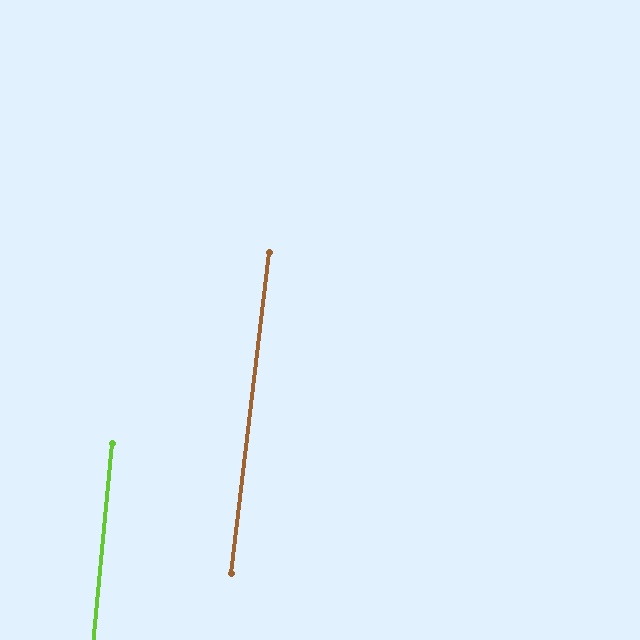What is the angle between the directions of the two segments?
Approximately 1 degree.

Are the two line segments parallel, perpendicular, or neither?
Parallel — their directions differ by only 1.4°.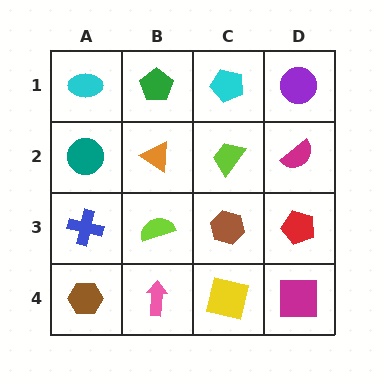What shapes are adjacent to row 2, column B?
A green pentagon (row 1, column B), a lime semicircle (row 3, column B), a teal circle (row 2, column A), a lime trapezoid (row 2, column C).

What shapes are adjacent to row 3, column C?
A lime trapezoid (row 2, column C), a yellow square (row 4, column C), a lime semicircle (row 3, column B), a red pentagon (row 3, column D).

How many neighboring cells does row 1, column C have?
3.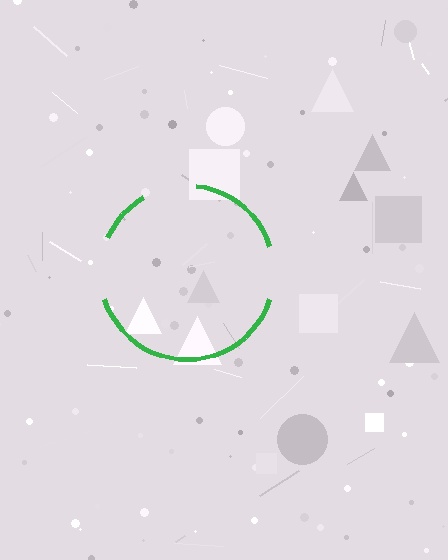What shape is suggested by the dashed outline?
The dashed outline suggests a circle.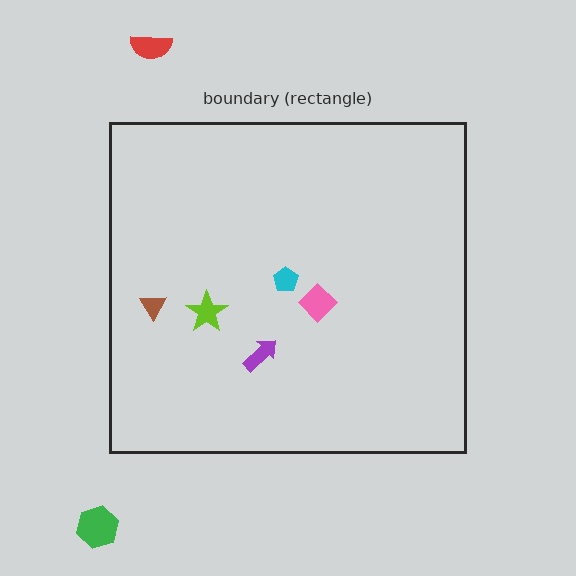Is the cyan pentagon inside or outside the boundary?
Inside.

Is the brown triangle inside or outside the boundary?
Inside.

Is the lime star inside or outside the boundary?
Inside.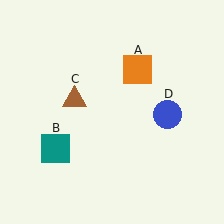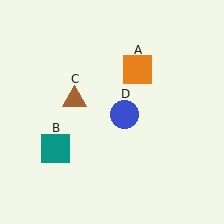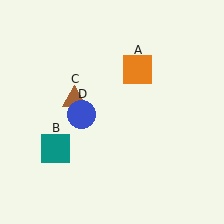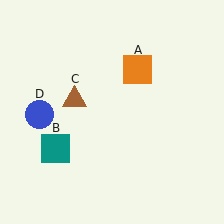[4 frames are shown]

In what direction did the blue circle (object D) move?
The blue circle (object D) moved left.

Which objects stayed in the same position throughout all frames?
Orange square (object A) and teal square (object B) and brown triangle (object C) remained stationary.